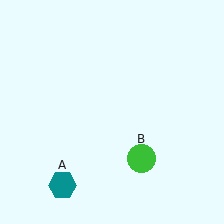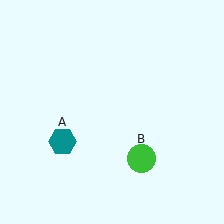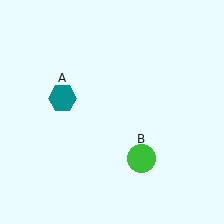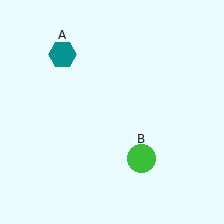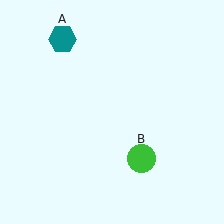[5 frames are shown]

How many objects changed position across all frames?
1 object changed position: teal hexagon (object A).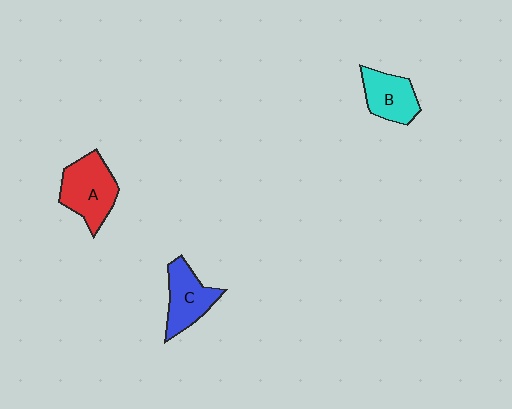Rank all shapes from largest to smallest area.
From largest to smallest: A (red), C (blue), B (cyan).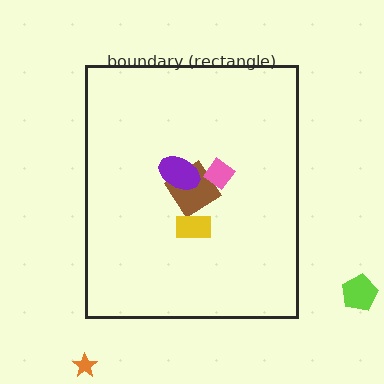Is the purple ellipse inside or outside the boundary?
Inside.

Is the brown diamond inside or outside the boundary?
Inside.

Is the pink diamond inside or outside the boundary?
Inside.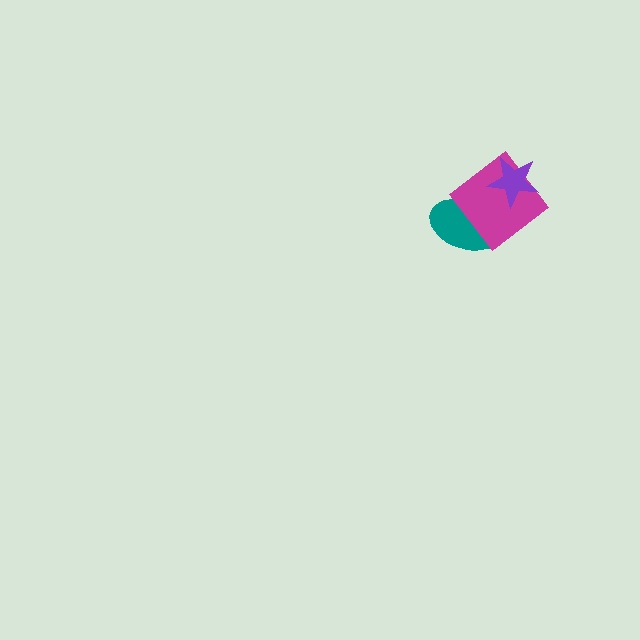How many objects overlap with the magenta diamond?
2 objects overlap with the magenta diamond.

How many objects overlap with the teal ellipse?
1 object overlaps with the teal ellipse.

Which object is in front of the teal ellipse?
The magenta diamond is in front of the teal ellipse.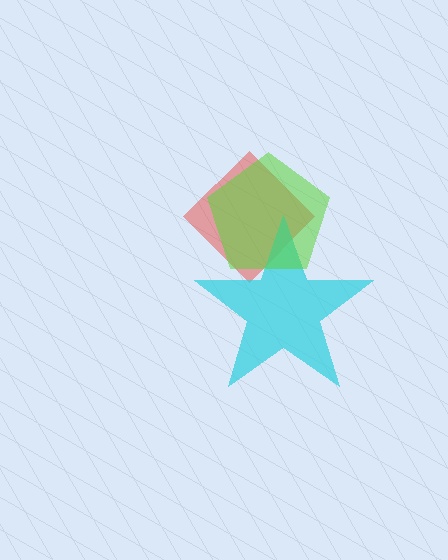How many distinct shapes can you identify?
There are 3 distinct shapes: a red diamond, a cyan star, a lime pentagon.